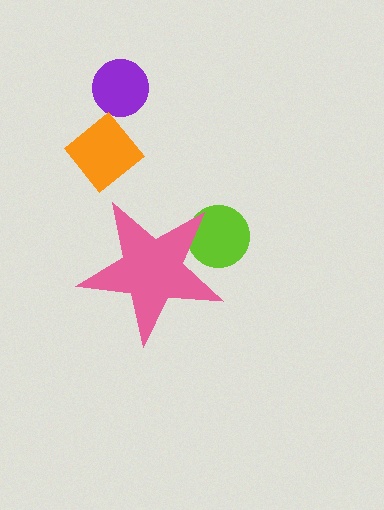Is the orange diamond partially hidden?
No, the orange diamond is fully visible.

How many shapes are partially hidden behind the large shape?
1 shape is partially hidden.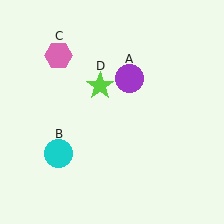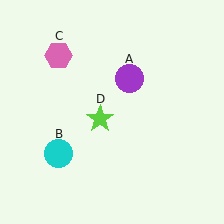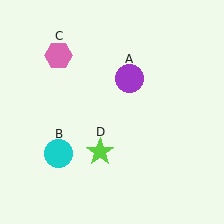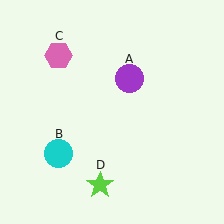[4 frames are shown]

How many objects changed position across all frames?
1 object changed position: lime star (object D).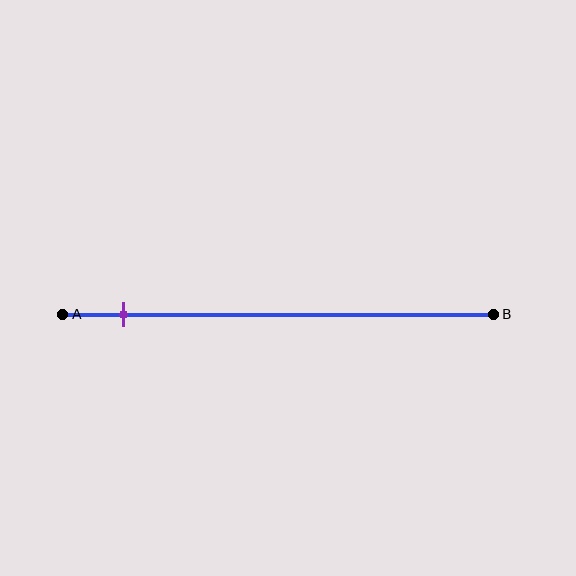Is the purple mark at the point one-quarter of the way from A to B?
No, the mark is at about 15% from A, not at the 25% one-quarter point.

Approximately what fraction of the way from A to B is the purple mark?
The purple mark is approximately 15% of the way from A to B.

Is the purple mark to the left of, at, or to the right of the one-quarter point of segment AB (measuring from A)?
The purple mark is to the left of the one-quarter point of segment AB.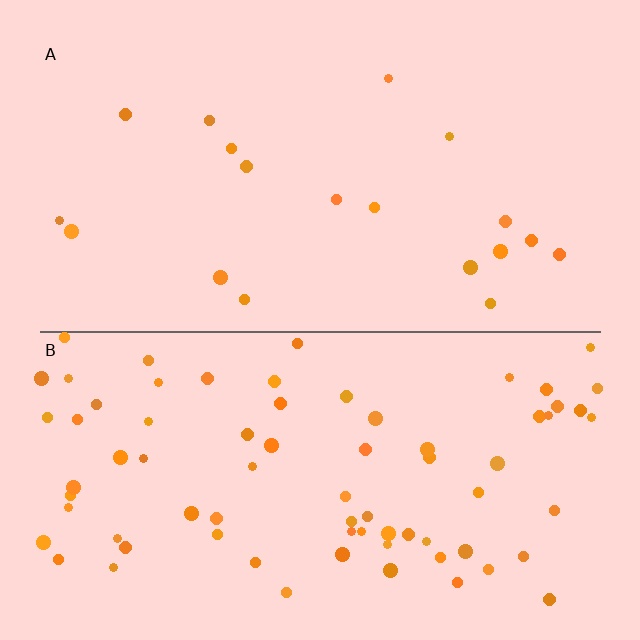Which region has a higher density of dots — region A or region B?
B (the bottom).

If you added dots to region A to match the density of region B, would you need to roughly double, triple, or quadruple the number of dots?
Approximately quadruple.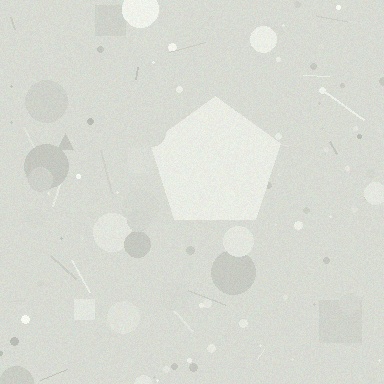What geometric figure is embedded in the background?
A pentagon is embedded in the background.